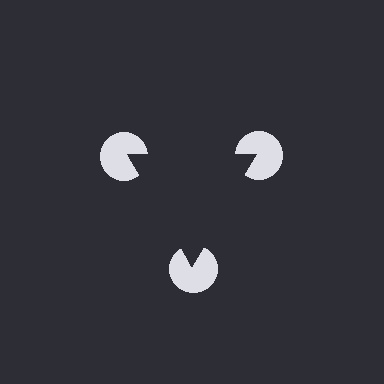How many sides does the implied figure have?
3 sides.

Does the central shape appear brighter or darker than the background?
It typically appears slightly darker than the background, even though no actual brightness change is drawn.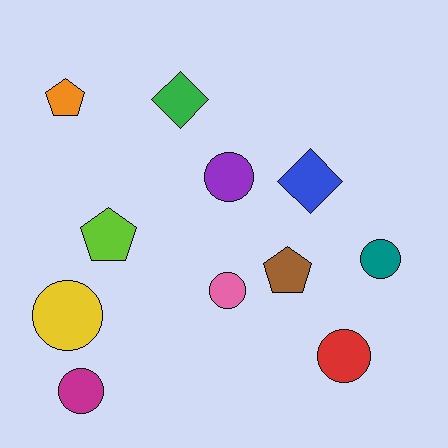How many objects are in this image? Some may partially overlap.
There are 11 objects.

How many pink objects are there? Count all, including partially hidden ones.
There is 1 pink object.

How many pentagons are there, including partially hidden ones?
There are 3 pentagons.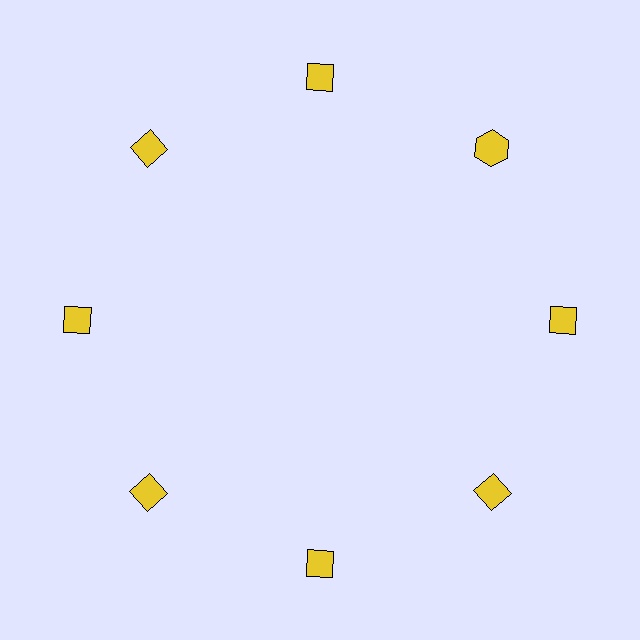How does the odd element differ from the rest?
It has a different shape: hexagon instead of diamond.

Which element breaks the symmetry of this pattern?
The yellow hexagon at roughly the 2 o'clock position breaks the symmetry. All other shapes are yellow diamonds.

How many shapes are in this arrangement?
There are 8 shapes arranged in a ring pattern.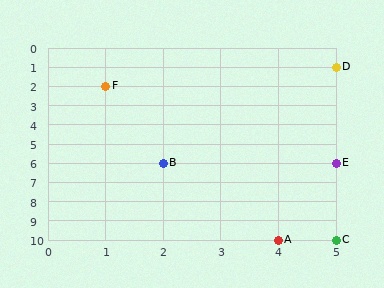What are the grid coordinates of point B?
Point B is at grid coordinates (2, 6).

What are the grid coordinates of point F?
Point F is at grid coordinates (1, 2).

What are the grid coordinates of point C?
Point C is at grid coordinates (5, 10).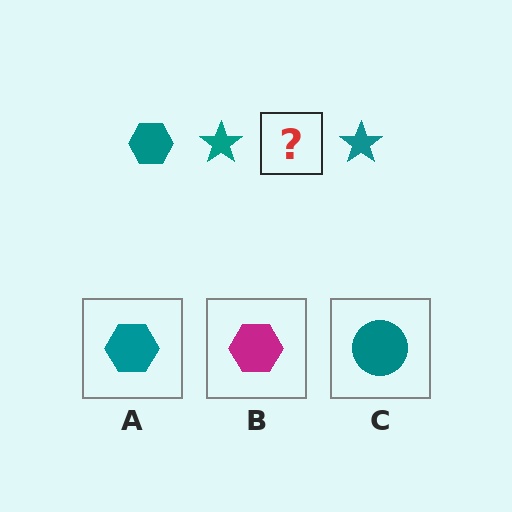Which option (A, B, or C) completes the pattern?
A.